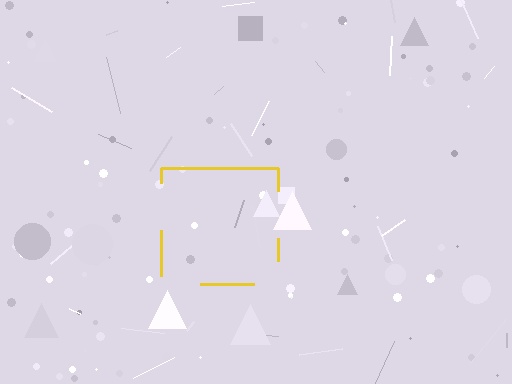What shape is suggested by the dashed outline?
The dashed outline suggests a square.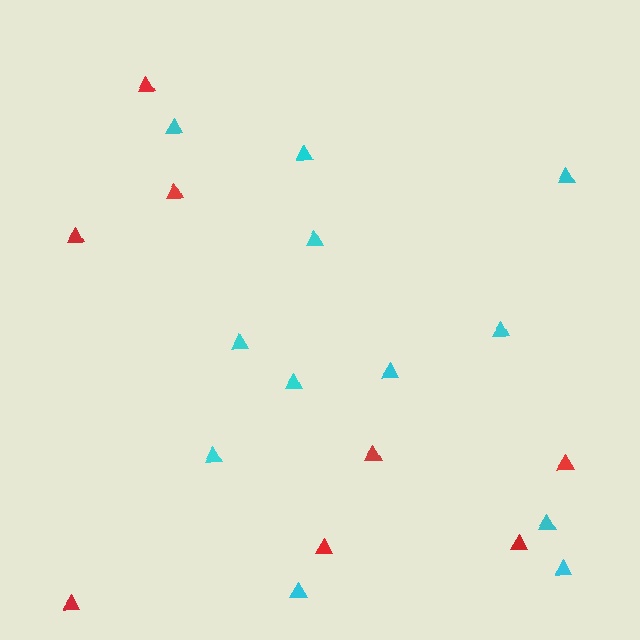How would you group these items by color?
There are 2 groups: one group of red triangles (8) and one group of cyan triangles (12).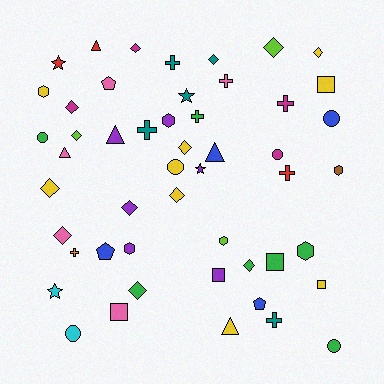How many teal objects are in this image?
There are 5 teal objects.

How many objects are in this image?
There are 50 objects.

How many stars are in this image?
There are 4 stars.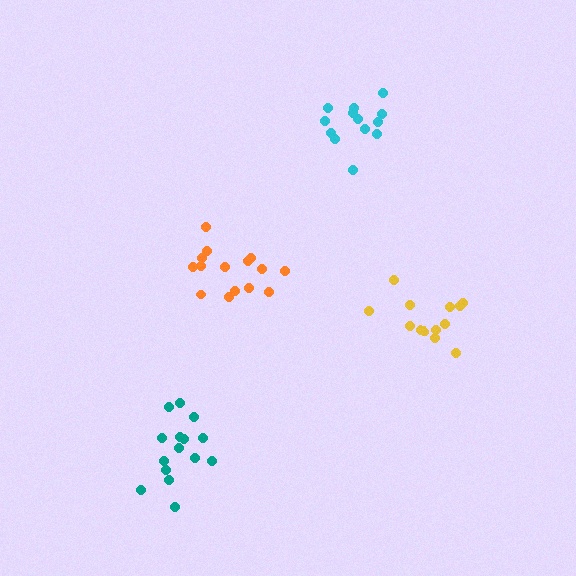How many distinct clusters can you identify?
There are 4 distinct clusters.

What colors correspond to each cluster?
The clusters are colored: yellow, teal, cyan, orange.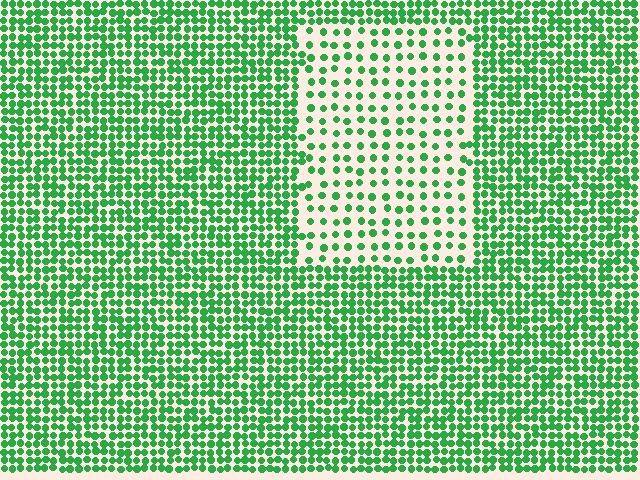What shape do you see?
I see a rectangle.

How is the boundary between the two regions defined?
The boundary is defined by a change in element density (approximately 2.3x ratio). All elements are the same color, size, and shape.